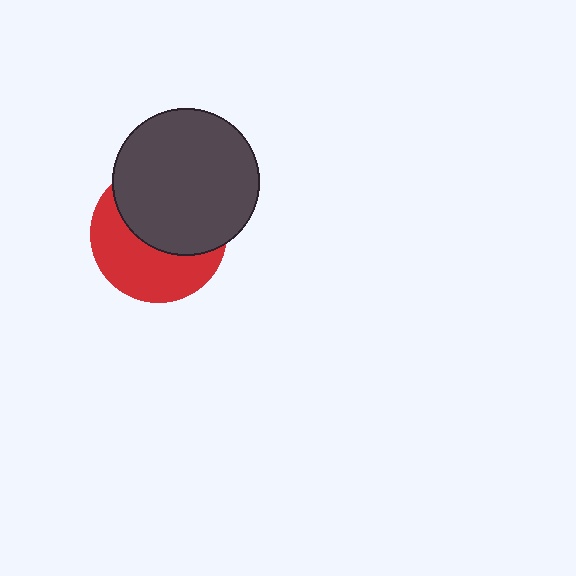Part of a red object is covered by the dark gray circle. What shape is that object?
It is a circle.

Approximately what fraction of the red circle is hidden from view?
Roughly 53% of the red circle is hidden behind the dark gray circle.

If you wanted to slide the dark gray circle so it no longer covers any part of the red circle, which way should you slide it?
Slide it up — that is the most direct way to separate the two shapes.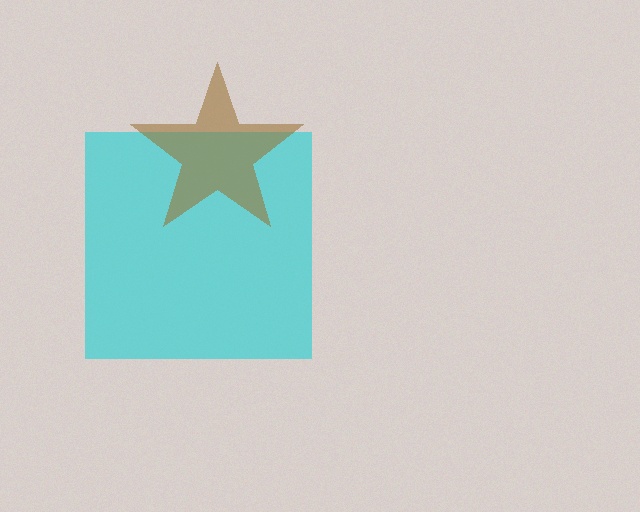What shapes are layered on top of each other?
The layered shapes are: a cyan square, a brown star.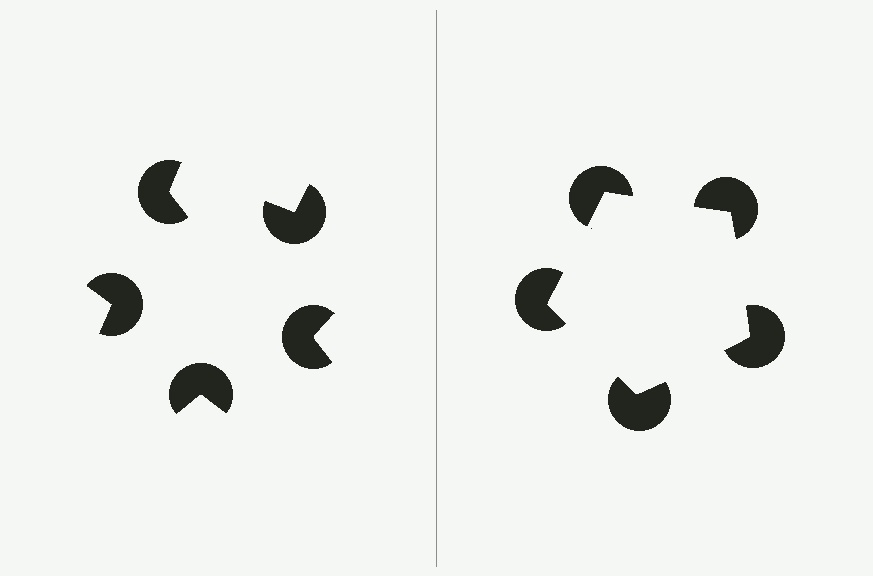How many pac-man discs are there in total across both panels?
10 — 5 on each side.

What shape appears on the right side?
An illusory pentagon.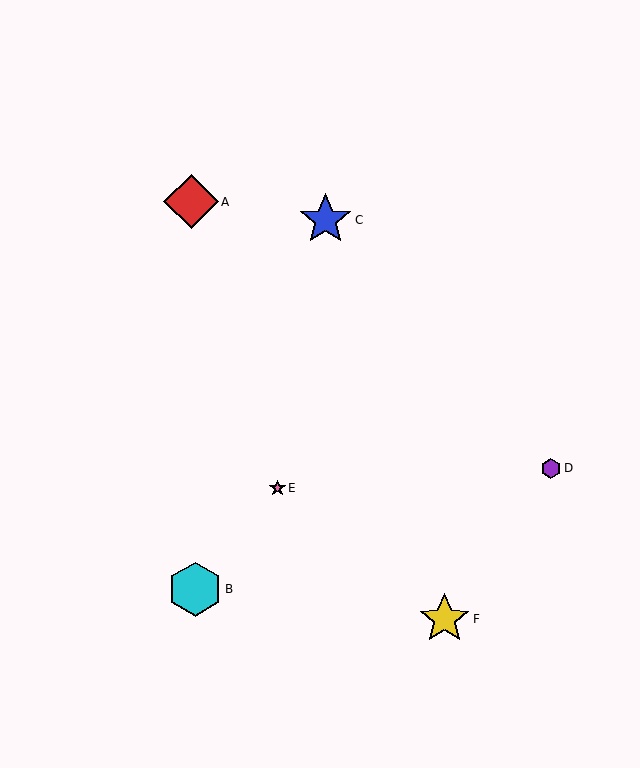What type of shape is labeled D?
Shape D is a purple hexagon.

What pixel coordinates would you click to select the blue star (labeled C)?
Click at (326, 220) to select the blue star C.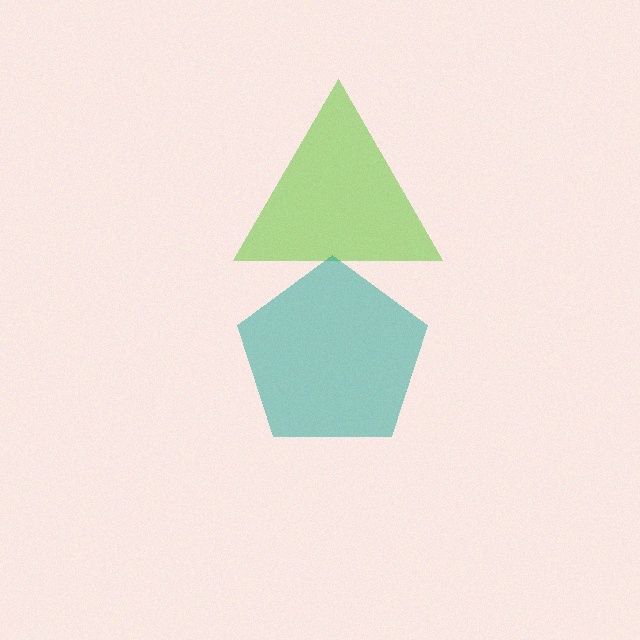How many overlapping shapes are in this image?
There are 2 overlapping shapes in the image.